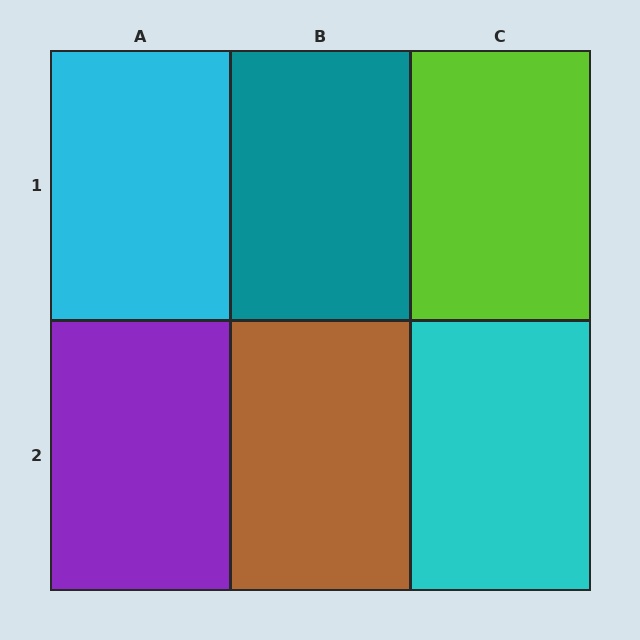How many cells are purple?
1 cell is purple.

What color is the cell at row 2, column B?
Brown.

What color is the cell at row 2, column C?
Cyan.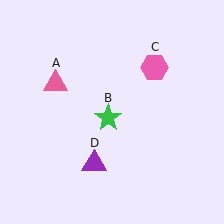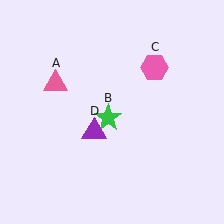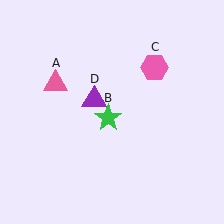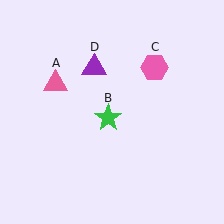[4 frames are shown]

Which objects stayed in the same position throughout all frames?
Pink triangle (object A) and green star (object B) and pink hexagon (object C) remained stationary.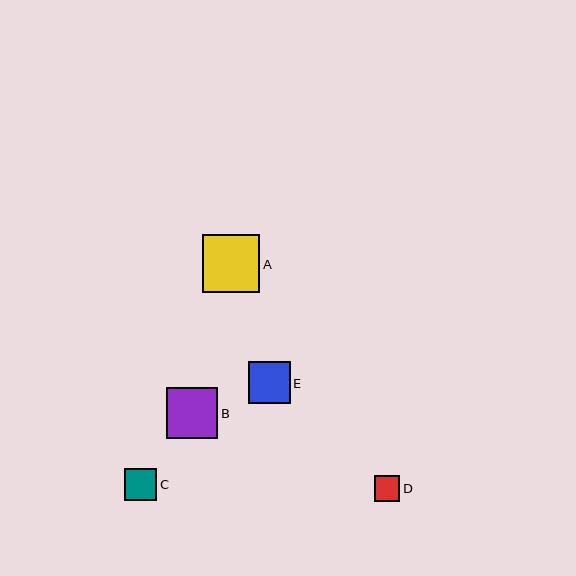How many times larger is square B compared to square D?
Square B is approximately 2.0 times the size of square D.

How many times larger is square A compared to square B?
Square A is approximately 1.1 times the size of square B.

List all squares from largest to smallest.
From largest to smallest: A, B, E, C, D.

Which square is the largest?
Square A is the largest with a size of approximately 58 pixels.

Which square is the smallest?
Square D is the smallest with a size of approximately 26 pixels.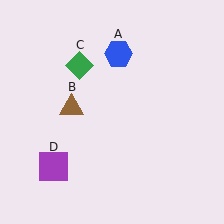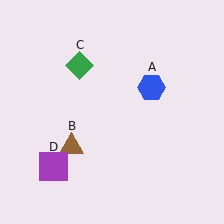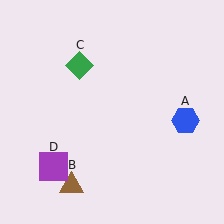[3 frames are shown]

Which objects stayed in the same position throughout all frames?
Green diamond (object C) and purple square (object D) remained stationary.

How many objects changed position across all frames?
2 objects changed position: blue hexagon (object A), brown triangle (object B).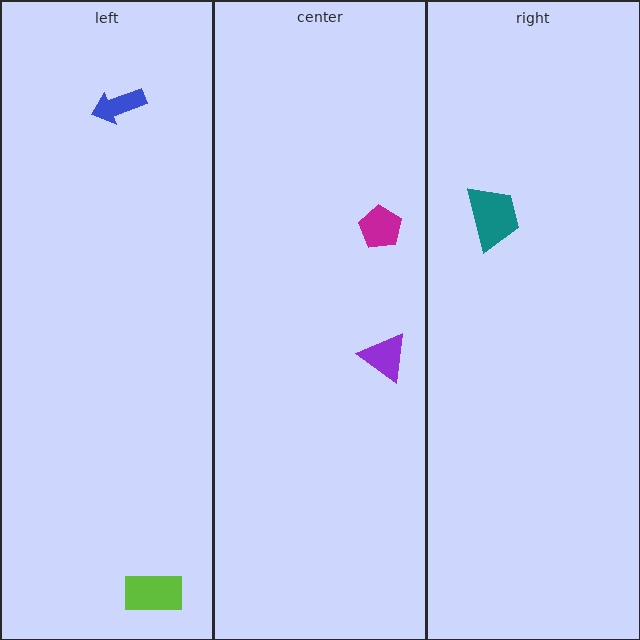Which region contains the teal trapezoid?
The right region.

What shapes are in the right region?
The teal trapezoid.